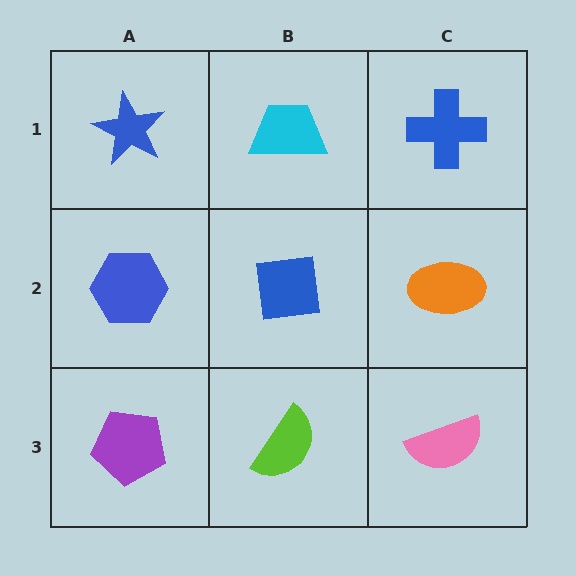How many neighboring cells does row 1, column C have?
2.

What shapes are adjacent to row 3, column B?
A blue square (row 2, column B), a purple pentagon (row 3, column A), a pink semicircle (row 3, column C).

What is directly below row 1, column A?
A blue hexagon.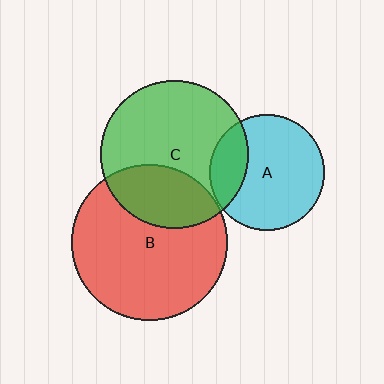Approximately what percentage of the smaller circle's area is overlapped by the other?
Approximately 25%.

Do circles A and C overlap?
Yes.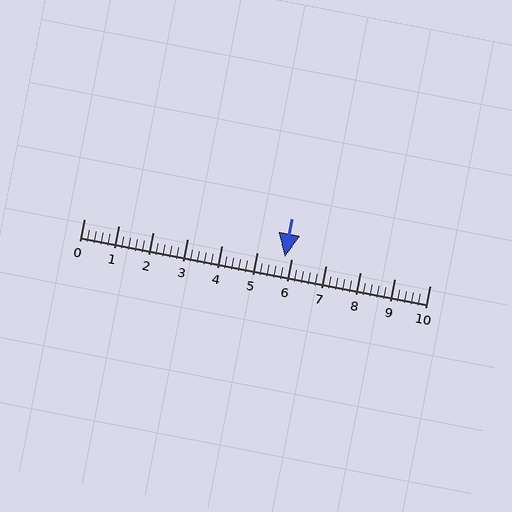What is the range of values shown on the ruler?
The ruler shows values from 0 to 10.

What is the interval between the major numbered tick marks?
The major tick marks are spaced 1 units apart.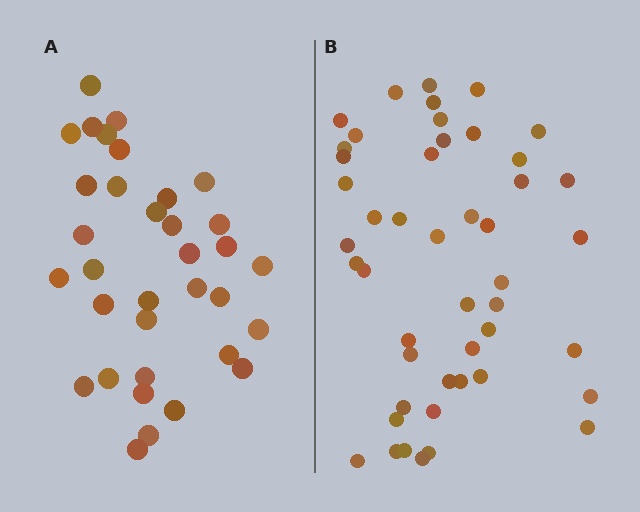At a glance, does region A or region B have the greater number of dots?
Region B (the right region) has more dots.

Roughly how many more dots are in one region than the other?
Region B has approximately 15 more dots than region A.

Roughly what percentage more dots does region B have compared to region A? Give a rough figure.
About 40% more.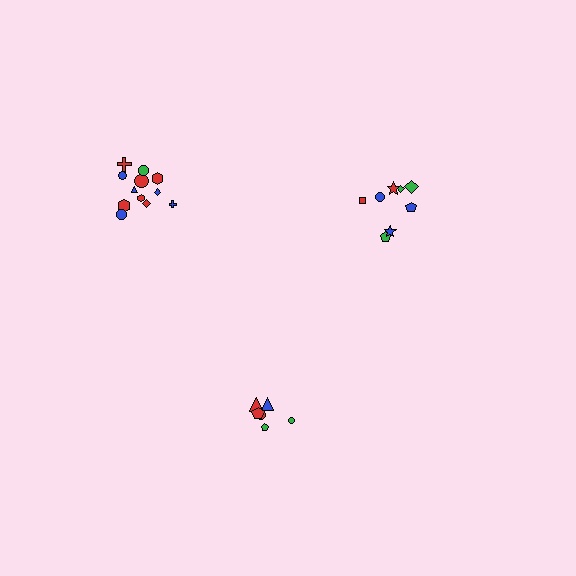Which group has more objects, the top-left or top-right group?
The top-left group.